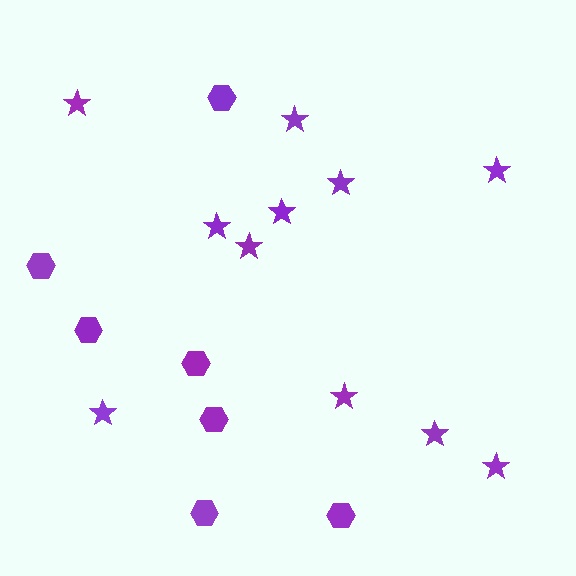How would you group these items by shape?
There are 2 groups: one group of hexagons (7) and one group of stars (11).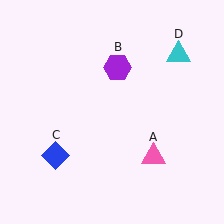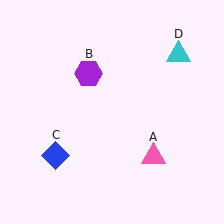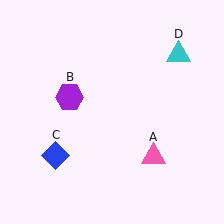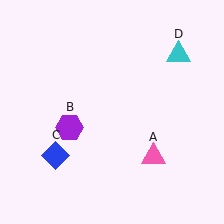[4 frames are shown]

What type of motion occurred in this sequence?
The purple hexagon (object B) rotated counterclockwise around the center of the scene.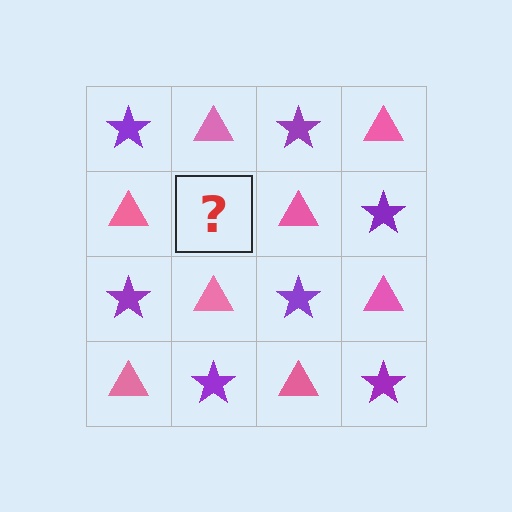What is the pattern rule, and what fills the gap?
The rule is that it alternates purple star and pink triangle in a checkerboard pattern. The gap should be filled with a purple star.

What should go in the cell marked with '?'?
The missing cell should contain a purple star.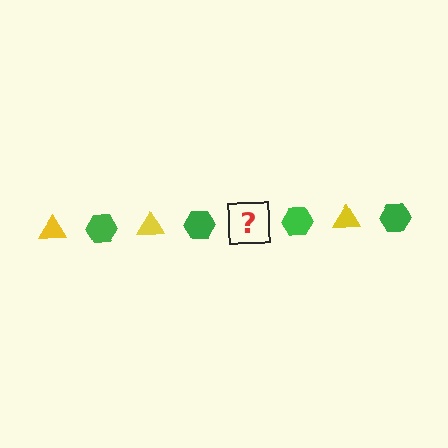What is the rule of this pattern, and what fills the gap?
The rule is that the pattern alternates between yellow triangle and green hexagon. The gap should be filled with a yellow triangle.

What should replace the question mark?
The question mark should be replaced with a yellow triangle.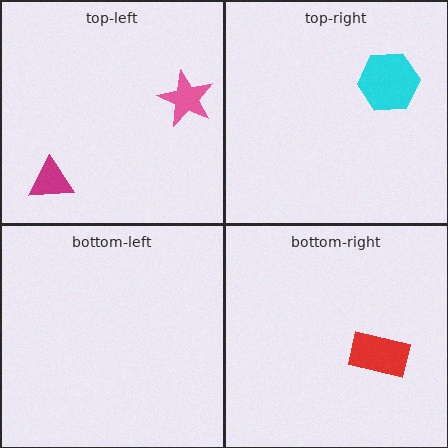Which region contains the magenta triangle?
The top-left region.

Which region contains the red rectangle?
The bottom-right region.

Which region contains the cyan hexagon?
The top-right region.